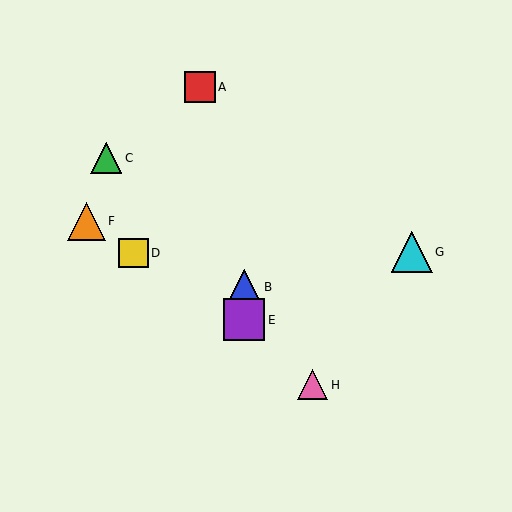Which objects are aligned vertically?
Objects B, E are aligned vertically.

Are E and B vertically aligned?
Yes, both are at x≈244.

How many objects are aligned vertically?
2 objects (B, E) are aligned vertically.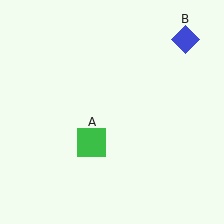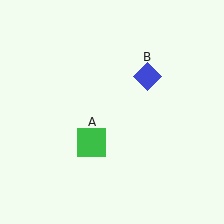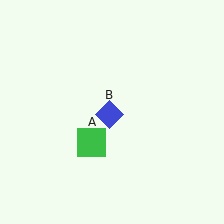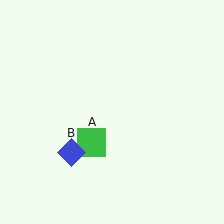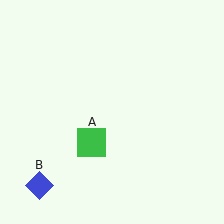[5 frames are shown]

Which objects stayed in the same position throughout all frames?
Green square (object A) remained stationary.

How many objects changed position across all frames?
1 object changed position: blue diamond (object B).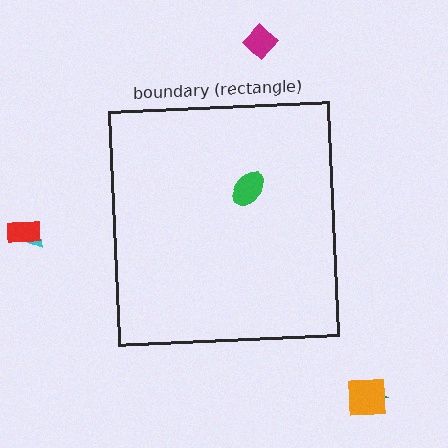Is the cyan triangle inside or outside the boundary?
Outside.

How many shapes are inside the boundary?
1 inside, 5 outside.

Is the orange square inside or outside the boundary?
Outside.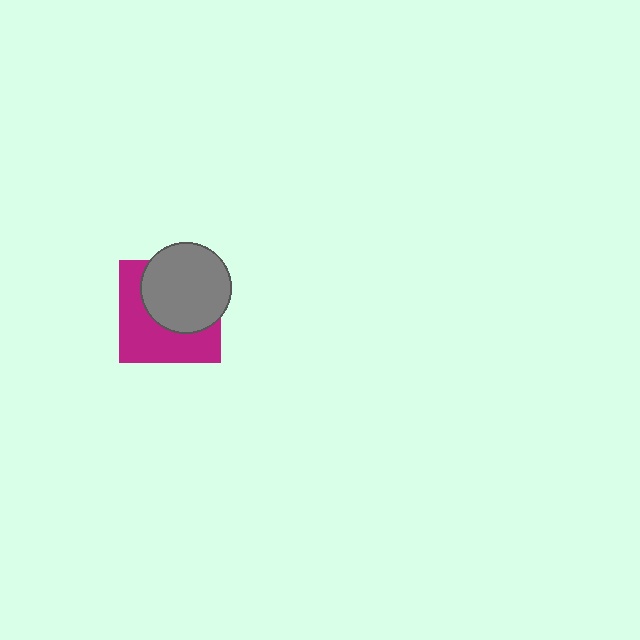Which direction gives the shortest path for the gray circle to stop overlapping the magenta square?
Moving toward the upper-right gives the shortest separation.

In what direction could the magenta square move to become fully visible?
The magenta square could move toward the lower-left. That would shift it out from behind the gray circle entirely.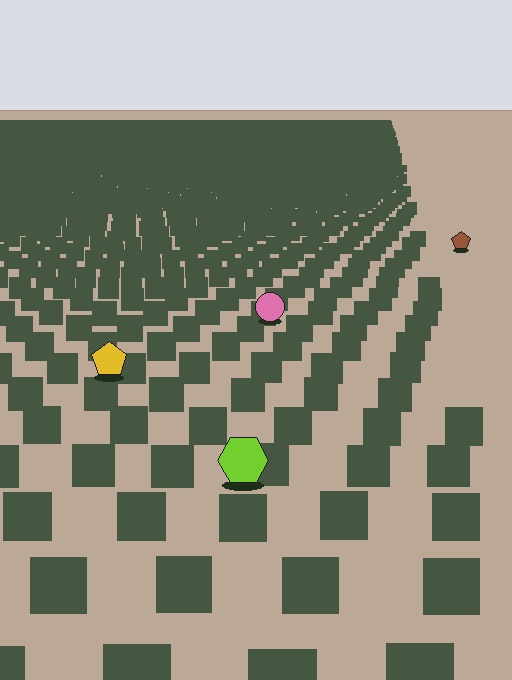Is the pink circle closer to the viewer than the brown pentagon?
Yes. The pink circle is closer — you can tell from the texture gradient: the ground texture is coarser near it.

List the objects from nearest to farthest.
From nearest to farthest: the lime hexagon, the yellow pentagon, the pink circle, the brown pentagon.